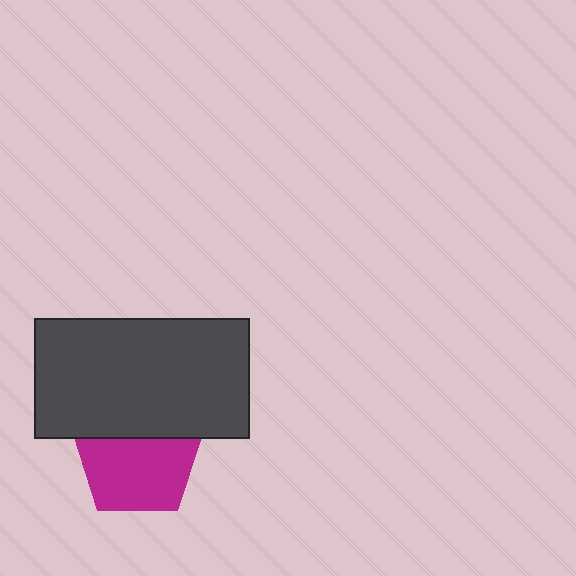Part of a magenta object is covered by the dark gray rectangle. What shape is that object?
It is a pentagon.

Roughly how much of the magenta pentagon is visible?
Most of it is visible (roughly 67%).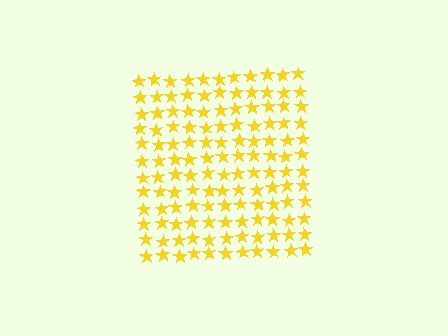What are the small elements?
The small elements are stars.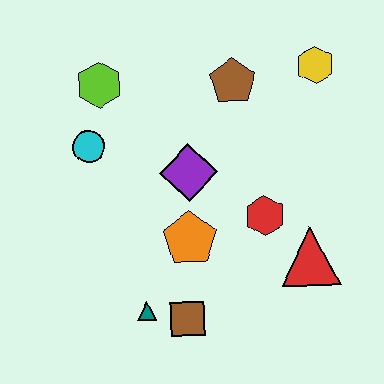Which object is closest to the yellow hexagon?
The brown pentagon is closest to the yellow hexagon.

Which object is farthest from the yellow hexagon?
The teal triangle is farthest from the yellow hexagon.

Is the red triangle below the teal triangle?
No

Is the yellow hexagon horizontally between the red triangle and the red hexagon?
No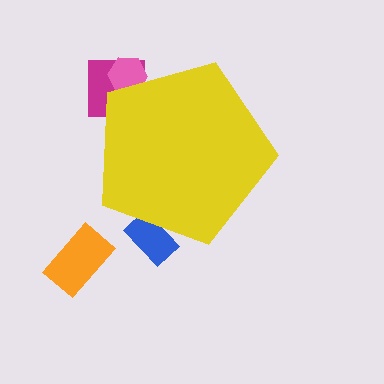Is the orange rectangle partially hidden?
No, the orange rectangle is fully visible.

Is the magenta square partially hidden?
Yes, the magenta square is partially hidden behind the yellow pentagon.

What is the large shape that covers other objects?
A yellow pentagon.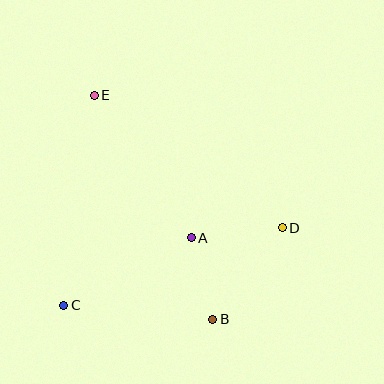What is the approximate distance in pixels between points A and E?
The distance between A and E is approximately 173 pixels.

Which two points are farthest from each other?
Points B and E are farthest from each other.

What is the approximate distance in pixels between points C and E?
The distance between C and E is approximately 213 pixels.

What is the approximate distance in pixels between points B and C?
The distance between B and C is approximately 150 pixels.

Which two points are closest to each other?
Points A and B are closest to each other.